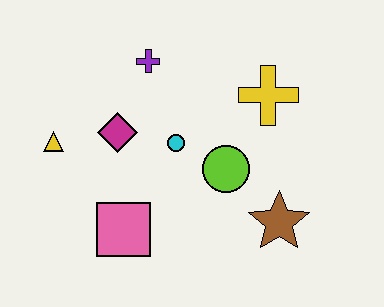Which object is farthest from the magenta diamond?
The brown star is farthest from the magenta diamond.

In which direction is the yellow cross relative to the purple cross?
The yellow cross is to the right of the purple cross.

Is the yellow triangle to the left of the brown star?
Yes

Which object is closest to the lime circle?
The cyan circle is closest to the lime circle.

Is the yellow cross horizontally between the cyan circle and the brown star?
Yes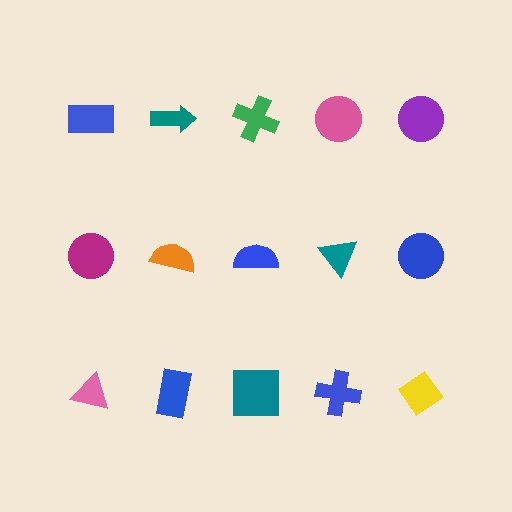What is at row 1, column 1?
A blue rectangle.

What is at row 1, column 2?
A teal arrow.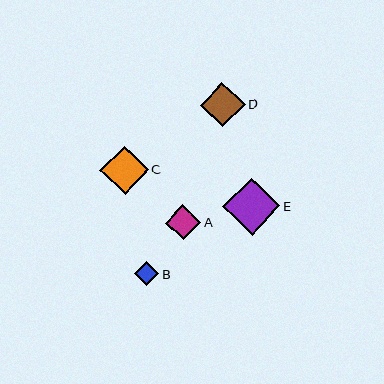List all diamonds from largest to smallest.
From largest to smallest: E, C, D, A, B.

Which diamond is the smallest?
Diamond B is the smallest with a size of approximately 24 pixels.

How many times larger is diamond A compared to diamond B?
Diamond A is approximately 1.4 times the size of diamond B.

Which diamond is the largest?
Diamond E is the largest with a size of approximately 57 pixels.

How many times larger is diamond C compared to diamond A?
Diamond C is approximately 1.4 times the size of diamond A.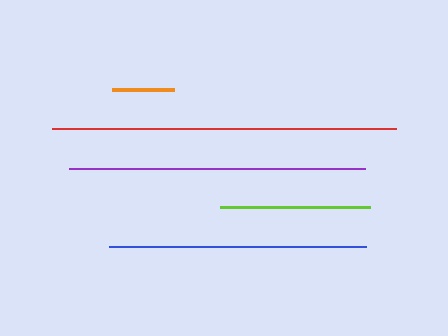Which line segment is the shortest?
The orange line is the shortest at approximately 62 pixels.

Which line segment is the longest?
The red line is the longest at approximately 343 pixels.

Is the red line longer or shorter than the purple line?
The red line is longer than the purple line.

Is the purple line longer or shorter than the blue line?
The purple line is longer than the blue line.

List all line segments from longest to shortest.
From longest to shortest: red, purple, blue, lime, orange.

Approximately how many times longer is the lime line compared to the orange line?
The lime line is approximately 2.4 times the length of the orange line.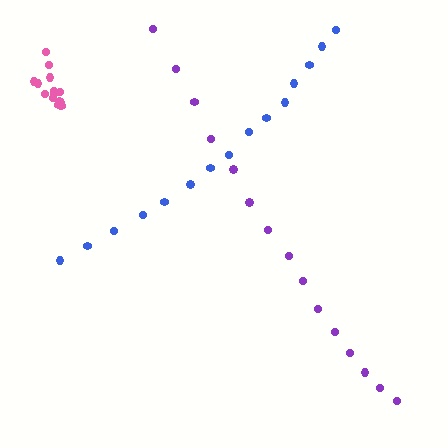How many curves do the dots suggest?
There are 3 distinct paths.